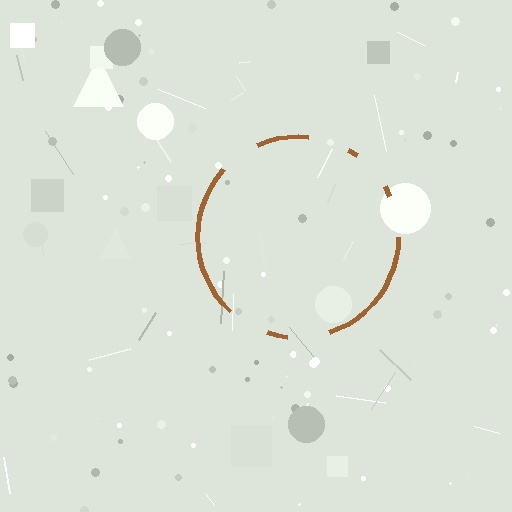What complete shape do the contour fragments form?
The contour fragments form a circle.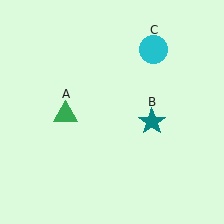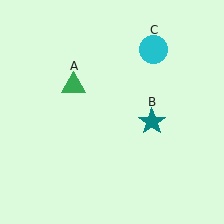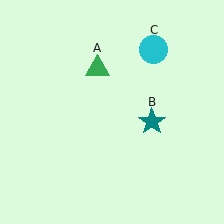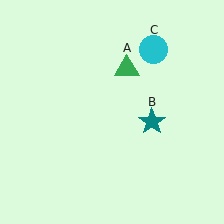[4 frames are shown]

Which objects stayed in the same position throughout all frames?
Teal star (object B) and cyan circle (object C) remained stationary.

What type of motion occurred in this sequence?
The green triangle (object A) rotated clockwise around the center of the scene.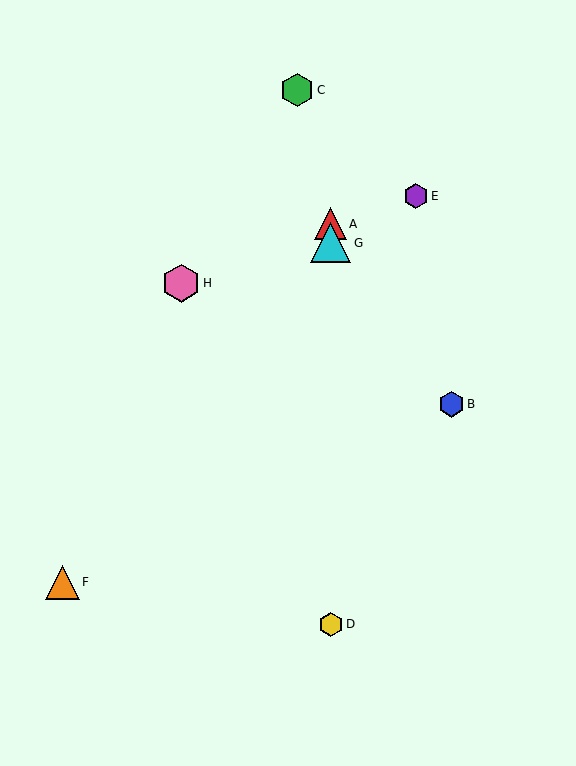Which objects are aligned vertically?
Objects A, D, G are aligned vertically.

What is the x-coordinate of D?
Object D is at x≈331.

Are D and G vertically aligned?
Yes, both are at x≈331.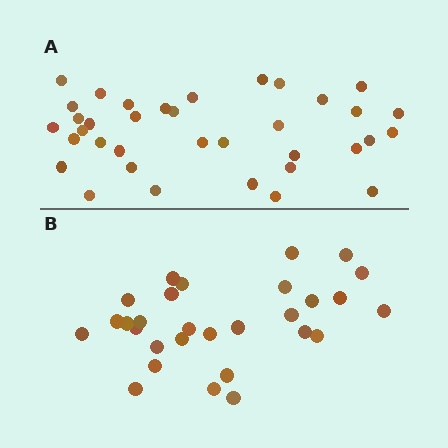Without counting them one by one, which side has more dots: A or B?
Region A (the top region) has more dots.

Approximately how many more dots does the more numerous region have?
Region A has roughly 8 or so more dots than region B.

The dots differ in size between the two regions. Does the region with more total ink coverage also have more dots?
No. Region B has more total ink coverage because its dots are larger, but region A actually contains more individual dots. Total area can be misleading — the number of items is what matters here.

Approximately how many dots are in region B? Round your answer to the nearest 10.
About 30 dots. (The exact count is 29, which rounds to 30.)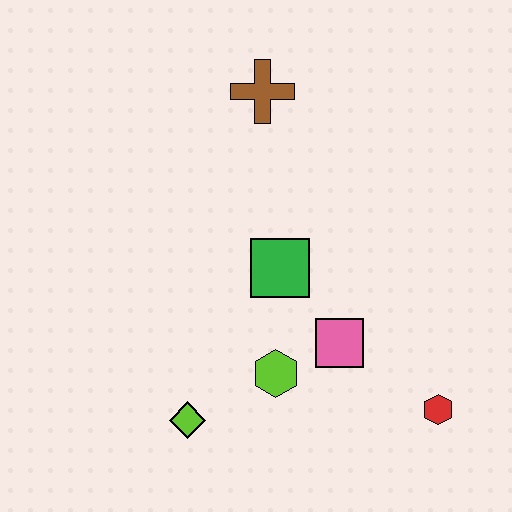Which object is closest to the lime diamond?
The lime hexagon is closest to the lime diamond.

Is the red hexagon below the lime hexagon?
Yes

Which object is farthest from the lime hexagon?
The brown cross is farthest from the lime hexagon.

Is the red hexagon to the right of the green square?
Yes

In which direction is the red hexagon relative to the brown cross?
The red hexagon is below the brown cross.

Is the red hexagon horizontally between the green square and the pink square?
No